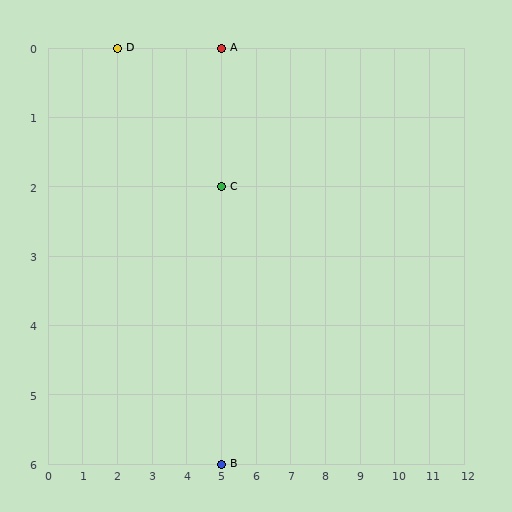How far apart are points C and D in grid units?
Points C and D are 3 columns and 2 rows apart (about 3.6 grid units diagonally).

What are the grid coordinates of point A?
Point A is at grid coordinates (5, 0).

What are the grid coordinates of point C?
Point C is at grid coordinates (5, 2).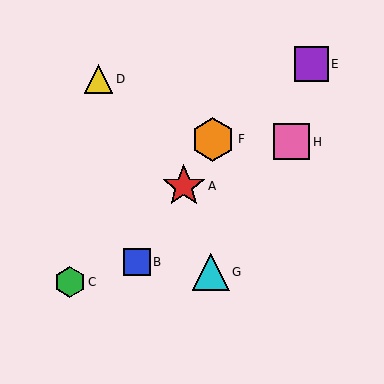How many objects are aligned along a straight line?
3 objects (A, B, F) are aligned along a straight line.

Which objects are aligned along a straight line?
Objects A, B, F are aligned along a straight line.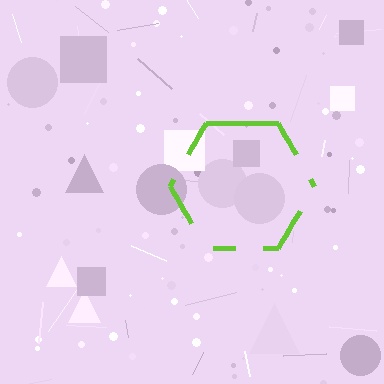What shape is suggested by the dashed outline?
The dashed outline suggests a hexagon.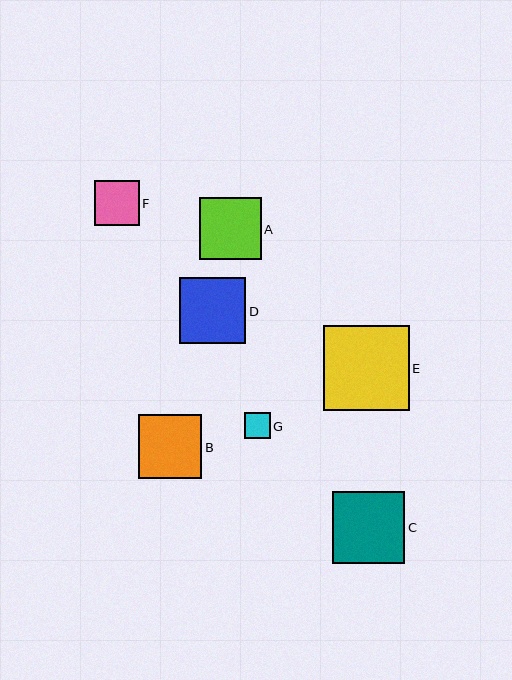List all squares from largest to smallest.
From largest to smallest: E, C, D, B, A, F, G.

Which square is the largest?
Square E is the largest with a size of approximately 85 pixels.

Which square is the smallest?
Square G is the smallest with a size of approximately 26 pixels.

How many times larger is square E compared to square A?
Square E is approximately 1.4 times the size of square A.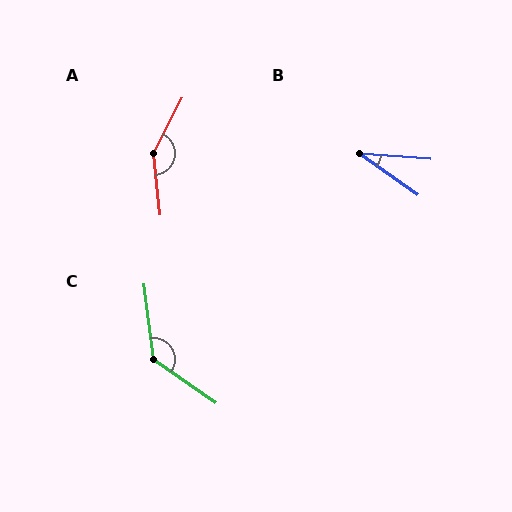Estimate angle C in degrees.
Approximately 132 degrees.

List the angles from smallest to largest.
B (31°), C (132°), A (147°).